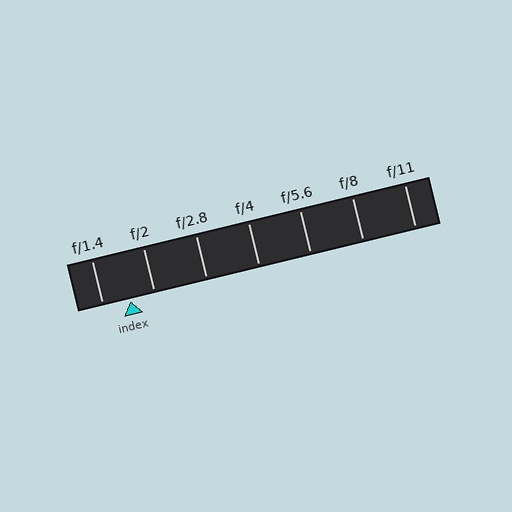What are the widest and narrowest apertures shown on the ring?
The widest aperture shown is f/1.4 and the narrowest is f/11.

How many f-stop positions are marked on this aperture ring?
There are 7 f-stop positions marked.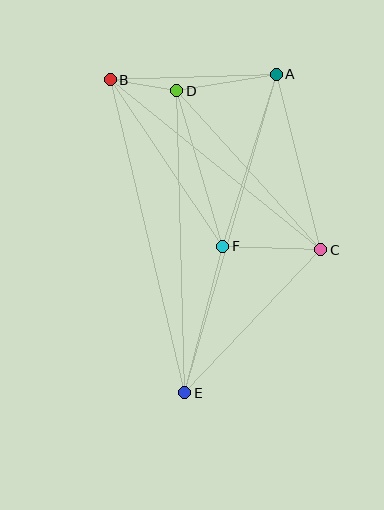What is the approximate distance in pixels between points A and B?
The distance between A and B is approximately 166 pixels.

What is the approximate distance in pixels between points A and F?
The distance between A and F is approximately 180 pixels.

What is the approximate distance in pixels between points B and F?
The distance between B and F is approximately 201 pixels.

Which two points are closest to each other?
Points B and D are closest to each other.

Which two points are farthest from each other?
Points A and E are farthest from each other.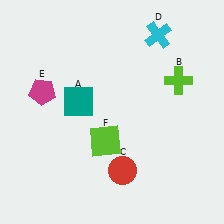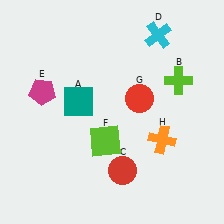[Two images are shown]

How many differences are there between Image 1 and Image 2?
There are 2 differences between the two images.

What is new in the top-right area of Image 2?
A red circle (G) was added in the top-right area of Image 2.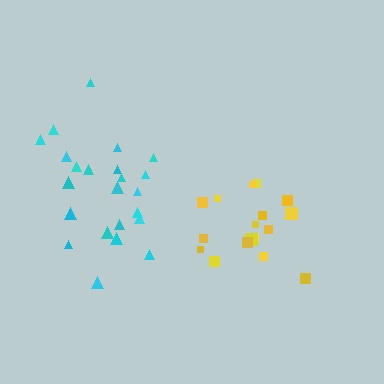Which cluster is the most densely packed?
Cyan.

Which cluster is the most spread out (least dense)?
Yellow.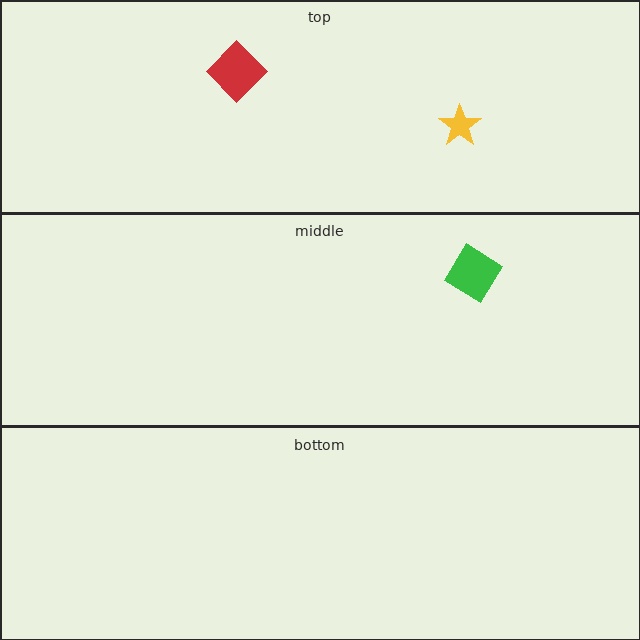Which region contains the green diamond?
The middle region.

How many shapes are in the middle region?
1.